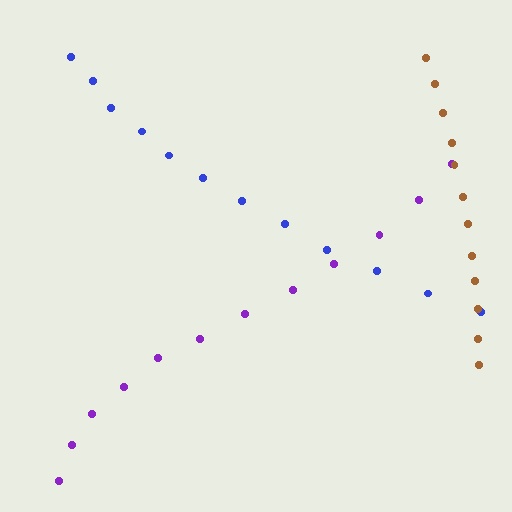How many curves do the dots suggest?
There are 3 distinct paths.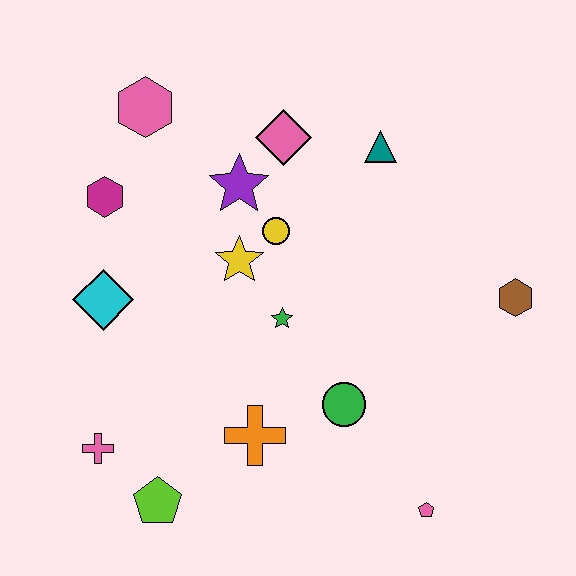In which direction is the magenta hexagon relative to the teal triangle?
The magenta hexagon is to the left of the teal triangle.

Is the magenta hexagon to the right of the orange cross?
No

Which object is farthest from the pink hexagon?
The pink pentagon is farthest from the pink hexagon.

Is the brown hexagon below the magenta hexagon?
Yes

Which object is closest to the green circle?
The orange cross is closest to the green circle.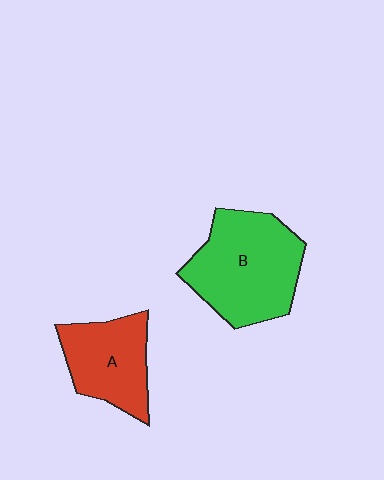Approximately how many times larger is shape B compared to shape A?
Approximately 1.5 times.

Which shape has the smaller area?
Shape A (red).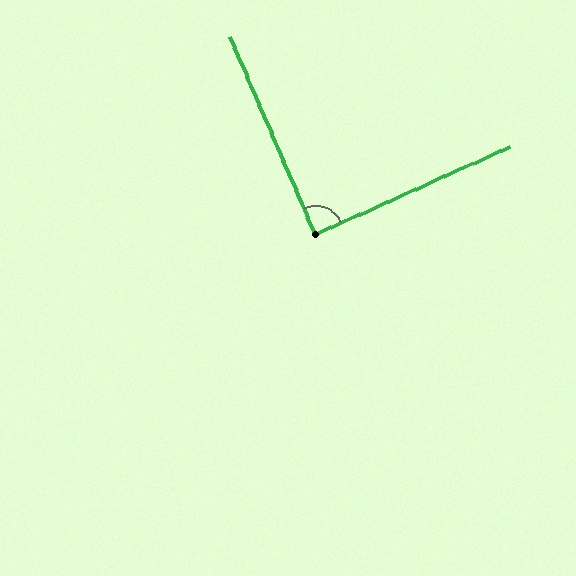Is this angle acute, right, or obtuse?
It is approximately a right angle.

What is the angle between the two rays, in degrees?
Approximately 89 degrees.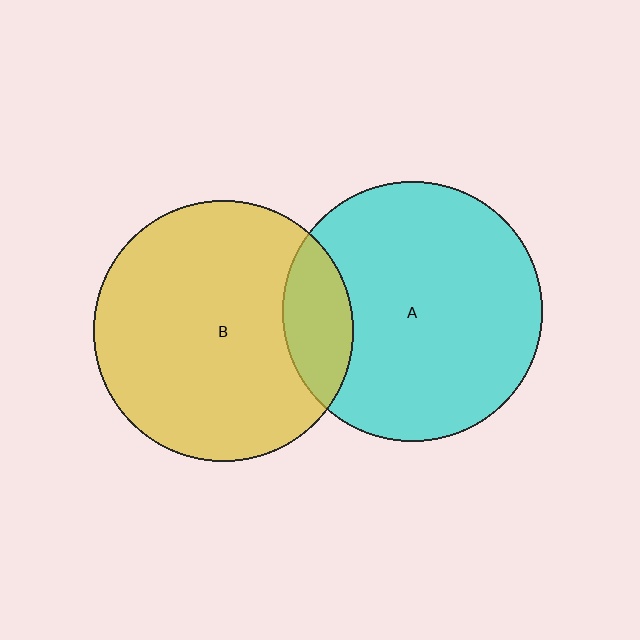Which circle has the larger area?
Circle B (yellow).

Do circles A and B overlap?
Yes.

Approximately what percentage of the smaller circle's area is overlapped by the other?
Approximately 15%.